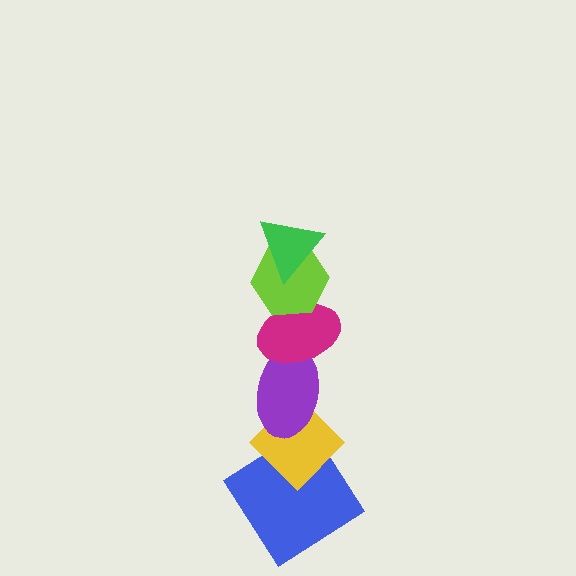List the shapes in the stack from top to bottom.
From top to bottom: the green triangle, the lime hexagon, the magenta ellipse, the purple ellipse, the yellow diamond, the blue diamond.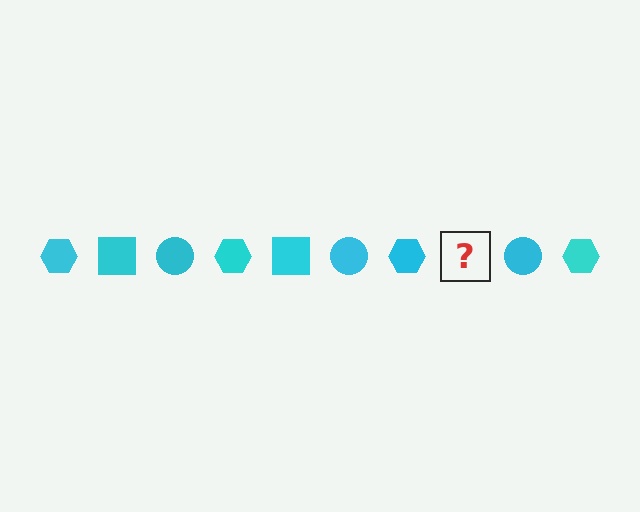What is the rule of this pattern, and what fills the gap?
The rule is that the pattern cycles through hexagon, square, circle shapes in cyan. The gap should be filled with a cyan square.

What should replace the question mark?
The question mark should be replaced with a cyan square.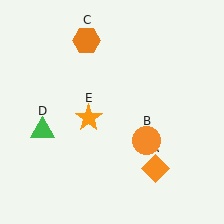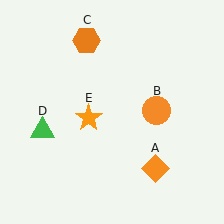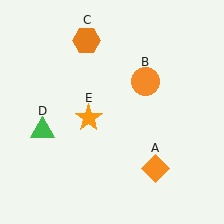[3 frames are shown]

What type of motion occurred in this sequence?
The orange circle (object B) rotated counterclockwise around the center of the scene.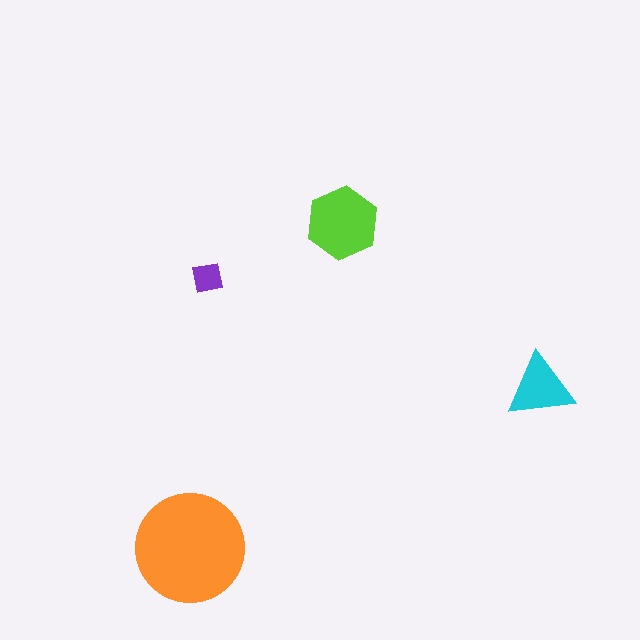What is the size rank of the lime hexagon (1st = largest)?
2nd.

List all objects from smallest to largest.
The purple square, the cyan triangle, the lime hexagon, the orange circle.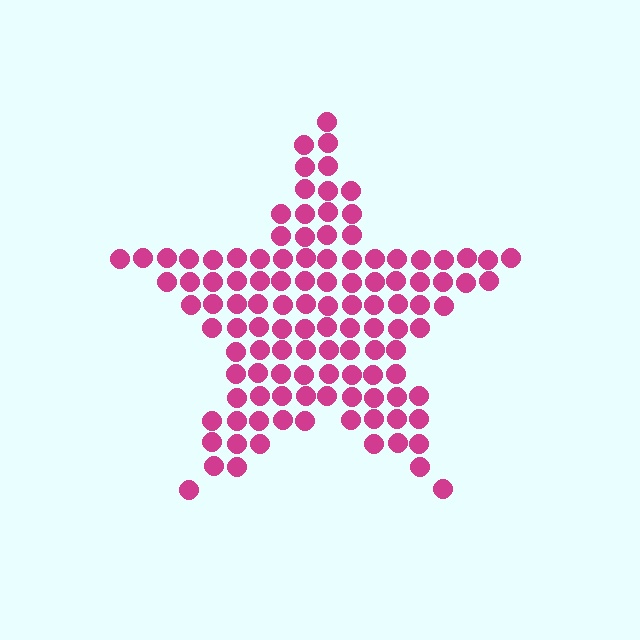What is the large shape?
The large shape is a star.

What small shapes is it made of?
It is made of small circles.